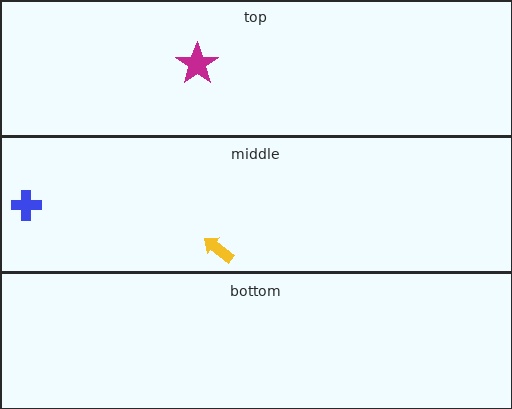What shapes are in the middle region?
The blue cross, the yellow arrow.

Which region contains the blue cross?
The middle region.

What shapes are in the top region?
The magenta star.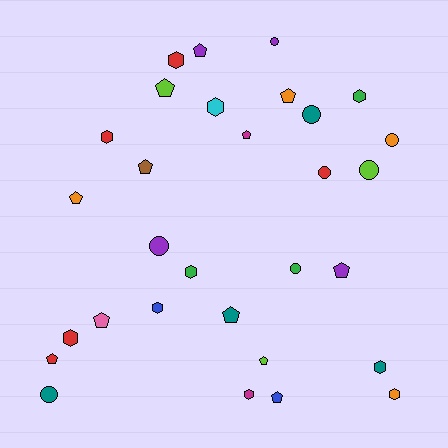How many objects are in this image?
There are 30 objects.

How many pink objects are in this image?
There is 1 pink object.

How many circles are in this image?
There are 8 circles.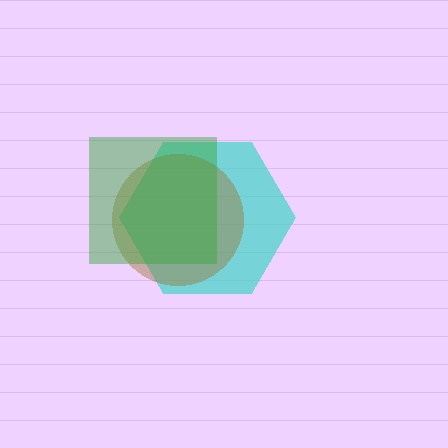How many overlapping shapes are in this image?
There are 3 overlapping shapes in the image.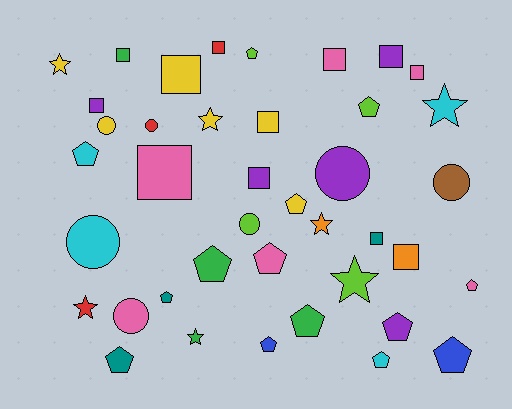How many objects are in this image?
There are 40 objects.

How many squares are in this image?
There are 12 squares.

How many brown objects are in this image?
There is 1 brown object.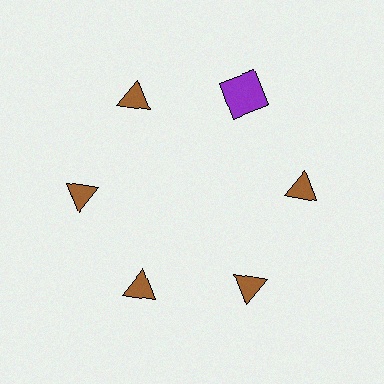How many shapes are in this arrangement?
There are 6 shapes arranged in a ring pattern.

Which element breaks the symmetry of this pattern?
The purple square at roughly the 1 o'clock position breaks the symmetry. All other shapes are brown triangles.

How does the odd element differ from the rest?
It differs in both color (purple instead of brown) and shape (square instead of triangle).